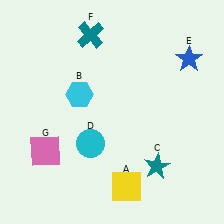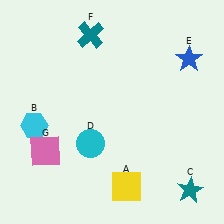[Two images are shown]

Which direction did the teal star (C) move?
The teal star (C) moved right.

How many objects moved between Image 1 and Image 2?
2 objects moved between the two images.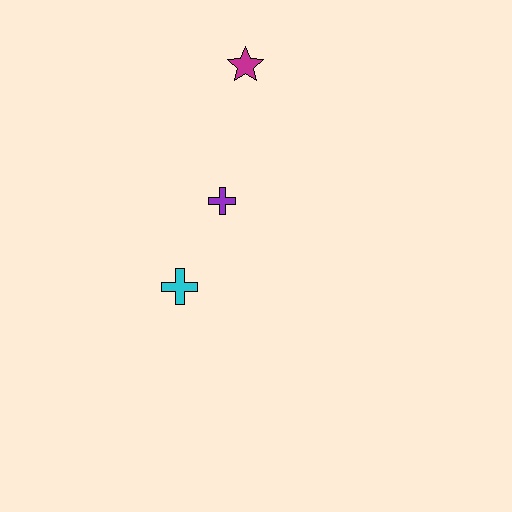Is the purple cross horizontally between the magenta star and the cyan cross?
Yes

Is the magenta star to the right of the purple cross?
Yes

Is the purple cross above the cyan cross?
Yes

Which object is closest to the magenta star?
The purple cross is closest to the magenta star.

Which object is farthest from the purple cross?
The magenta star is farthest from the purple cross.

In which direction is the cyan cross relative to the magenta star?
The cyan cross is below the magenta star.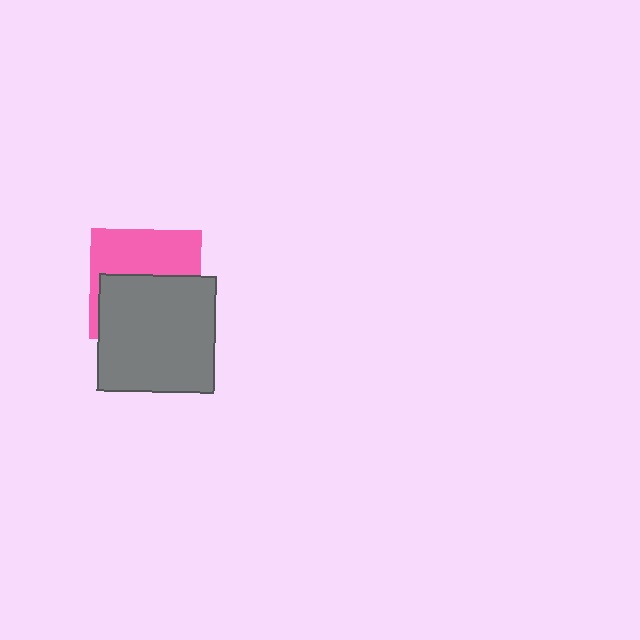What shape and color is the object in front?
The object in front is a gray square.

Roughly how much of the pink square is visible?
A small part of it is visible (roughly 44%).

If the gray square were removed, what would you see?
You would see the complete pink square.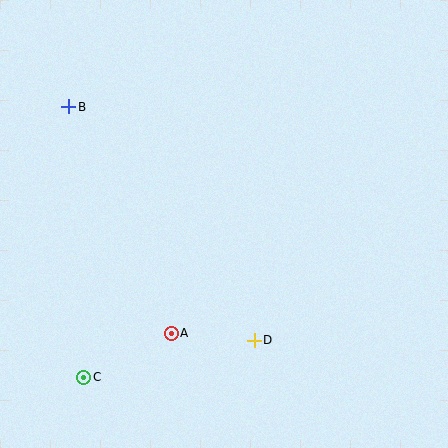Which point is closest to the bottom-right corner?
Point D is closest to the bottom-right corner.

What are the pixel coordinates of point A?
Point A is at (171, 333).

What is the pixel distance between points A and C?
The distance between A and C is 98 pixels.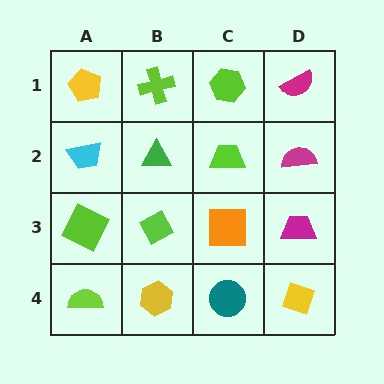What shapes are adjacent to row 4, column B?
A lime diamond (row 3, column B), a lime semicircle (row 4, column A), a teal circle (row 4, column C).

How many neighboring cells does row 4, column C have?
3.